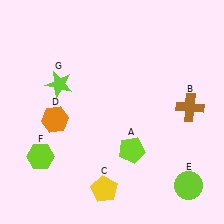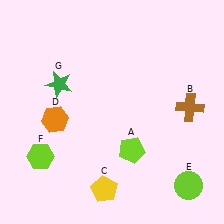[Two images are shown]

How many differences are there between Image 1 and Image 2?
There is 1 difference between the two images.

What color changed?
The star (G) changed from lime in Image 1 to green in Image 2.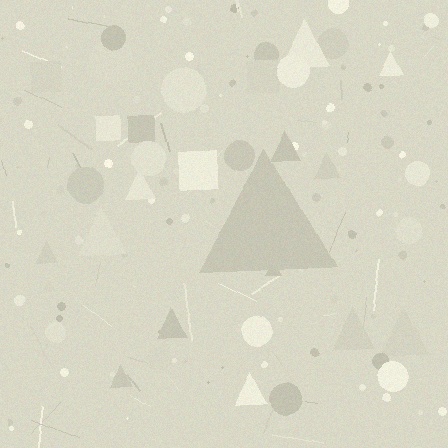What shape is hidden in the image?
A triangle is hidden in the image.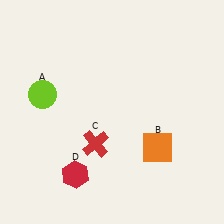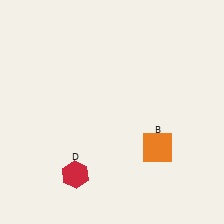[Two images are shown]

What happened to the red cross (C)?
The red cross (C) was removed in Image 2. It was in the bottom-left area of Image 1.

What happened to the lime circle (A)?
The lime circle (A) was removed in Image 2. It was in the top-left area of Image 1.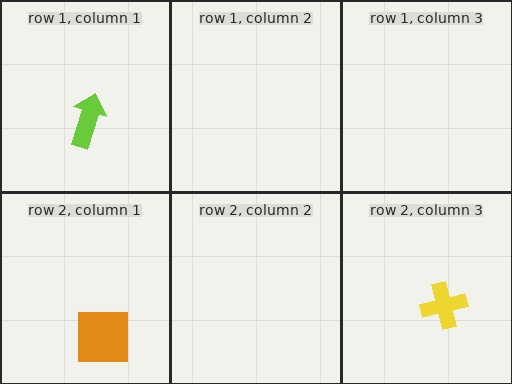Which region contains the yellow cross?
The row 2, column 3 region.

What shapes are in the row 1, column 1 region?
The lime arrow.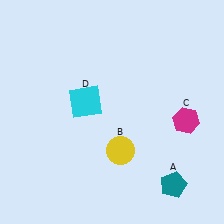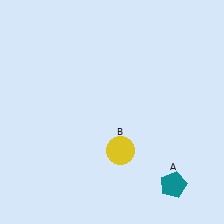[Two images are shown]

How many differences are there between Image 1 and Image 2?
There are 2 differences between the two images.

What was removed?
The magenta hexagon (C), the cyan square (D) were removed in Image 2.